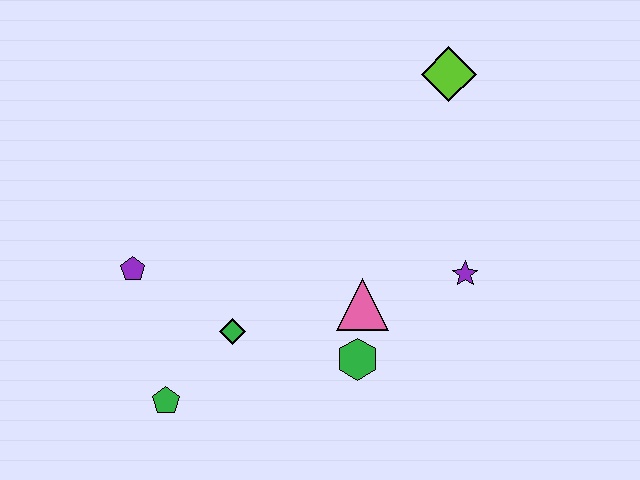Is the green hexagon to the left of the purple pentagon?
No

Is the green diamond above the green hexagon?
Yes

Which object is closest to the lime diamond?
The purple star is closest to the lime diamond.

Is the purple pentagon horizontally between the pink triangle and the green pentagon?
No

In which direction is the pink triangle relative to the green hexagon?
The pink triangle is above the green hexagon.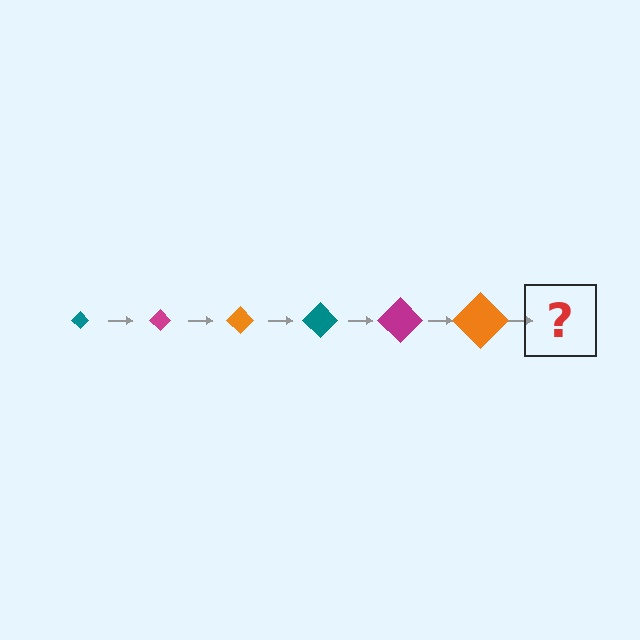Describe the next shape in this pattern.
It should be a teal diamond, larger than the previous one.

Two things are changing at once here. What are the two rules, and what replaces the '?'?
The two rules are that the diamond grows larger each step and the color cycles through teal, magenta, and orange. The '?' should be a teal diamond, larger than the previous one.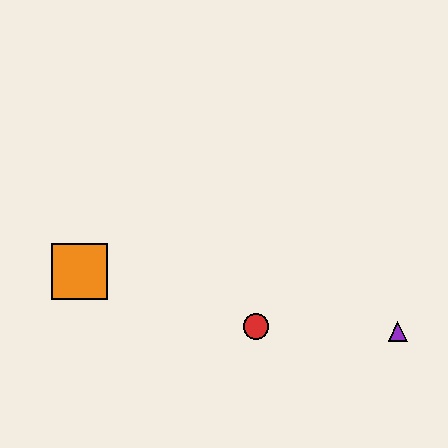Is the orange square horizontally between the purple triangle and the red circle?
No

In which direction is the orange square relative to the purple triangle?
The orange square is to the left of the purple triangle.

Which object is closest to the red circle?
The purple triangle is closest to the red circle.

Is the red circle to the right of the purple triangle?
No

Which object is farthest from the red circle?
The orange square is farthest from the red circle.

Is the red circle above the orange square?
No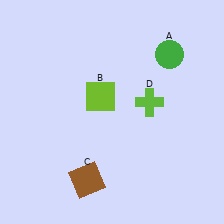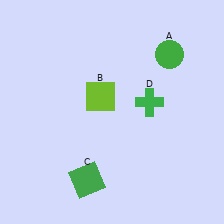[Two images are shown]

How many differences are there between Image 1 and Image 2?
There are 2 differences between the two images.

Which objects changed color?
C changed from brown to green. D changed from lime to green.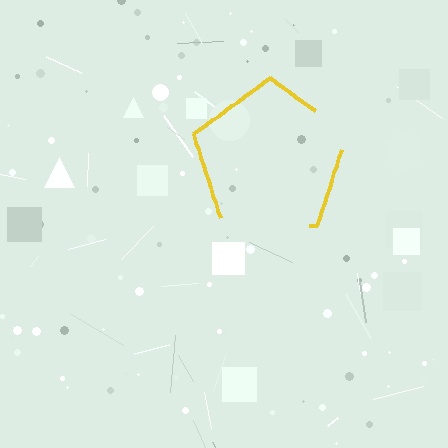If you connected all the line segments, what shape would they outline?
They would outline a pentagon.